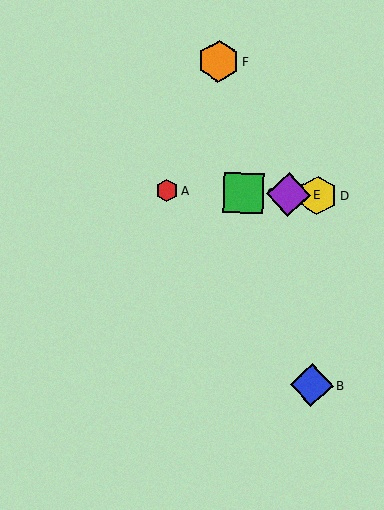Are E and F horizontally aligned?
No, E is at y≈194 and F is at y≈61.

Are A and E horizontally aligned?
Yes, both are at y≈191.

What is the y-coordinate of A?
Object A is at y≈191.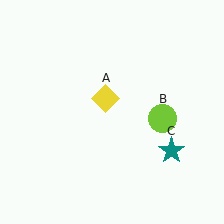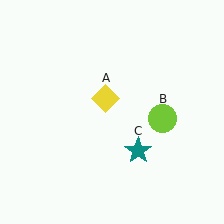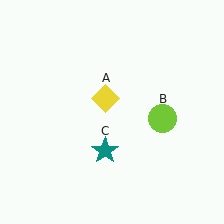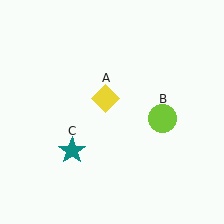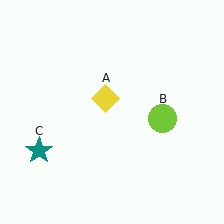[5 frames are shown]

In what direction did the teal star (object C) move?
The teal star (object C) moved left.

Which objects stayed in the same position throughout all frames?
Yellow diamond (object A) and lime circle (object B) remained stationary.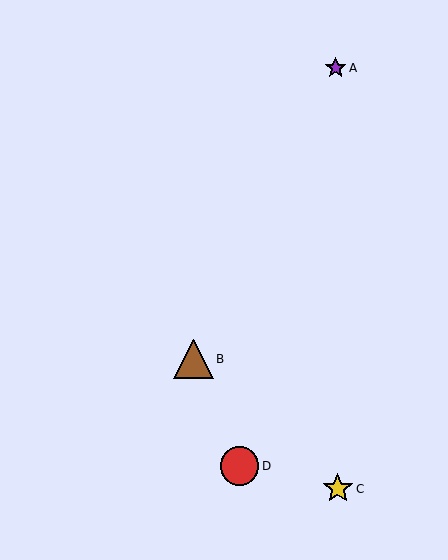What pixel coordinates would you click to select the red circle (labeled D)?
Click at (239, 466) to select the red circle D.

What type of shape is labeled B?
Shape B is a brown triangle.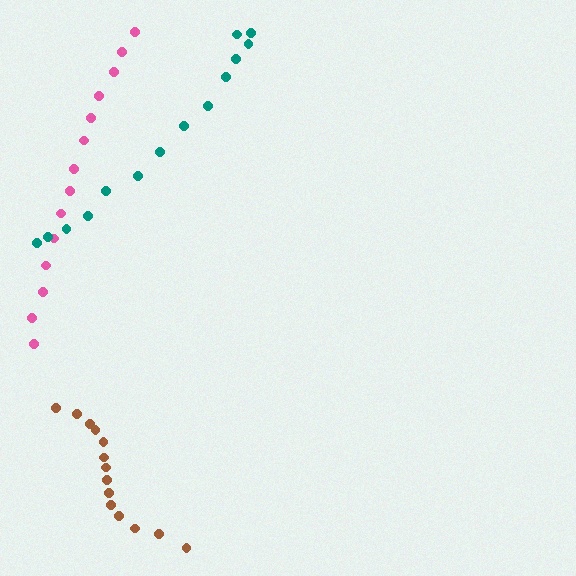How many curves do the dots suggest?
There are 3 distinct paths.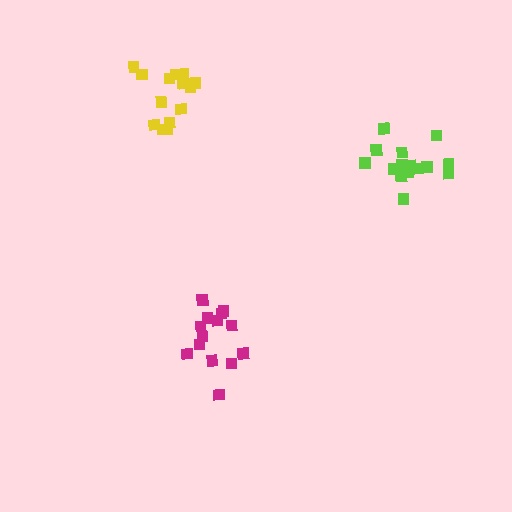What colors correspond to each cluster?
The clusters are colored: magenta, yellow, lime.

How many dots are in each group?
Group 1: 14 dots, Group 2: 16 dots, Group 3: 15 dots (45 total).